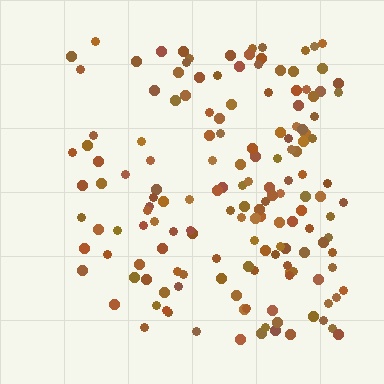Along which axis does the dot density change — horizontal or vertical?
Horizontal.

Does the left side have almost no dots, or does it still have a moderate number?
Still a moderate number, just noticeably fewer than the right.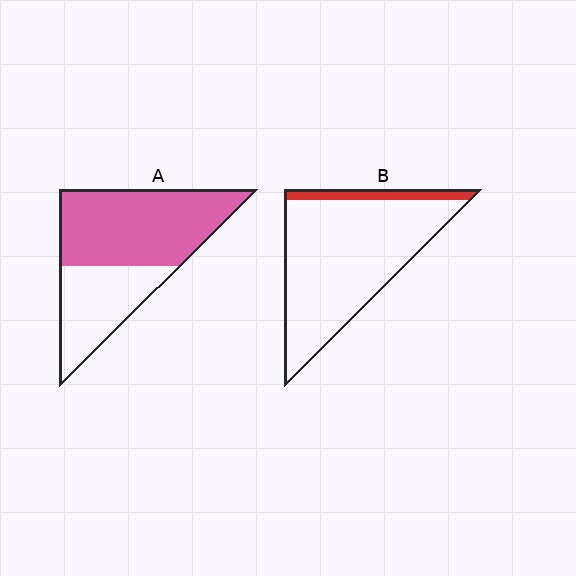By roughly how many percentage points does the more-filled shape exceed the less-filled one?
By roughly 50 percentage points (A over B).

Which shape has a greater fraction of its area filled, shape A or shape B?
Shape A.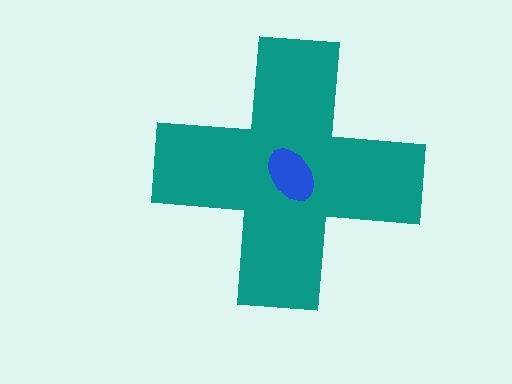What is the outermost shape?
The teal cross.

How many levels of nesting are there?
2.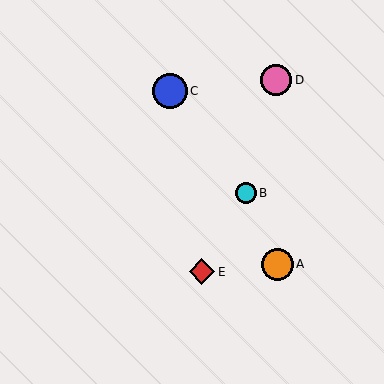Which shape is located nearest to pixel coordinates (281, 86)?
The pink circle (labeled D) at (276, 80) is nearest to that location.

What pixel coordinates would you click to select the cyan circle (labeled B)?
Click at (246, 193) to select the cyan circle B.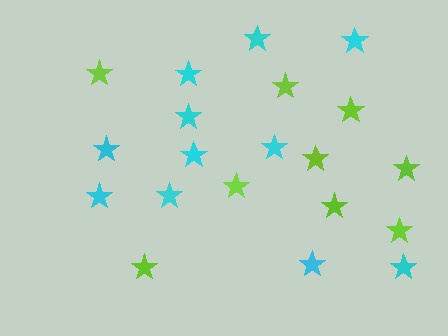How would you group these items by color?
There are 2 groups: one group of lime stars (9) and one group of cyan stars (11).